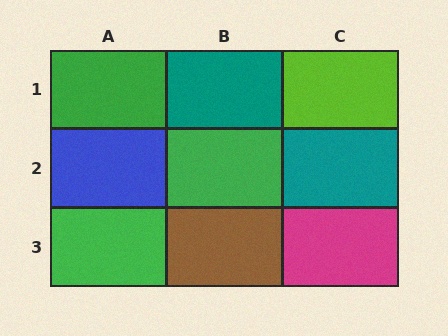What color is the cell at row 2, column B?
Green.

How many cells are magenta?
1 cell is magenta.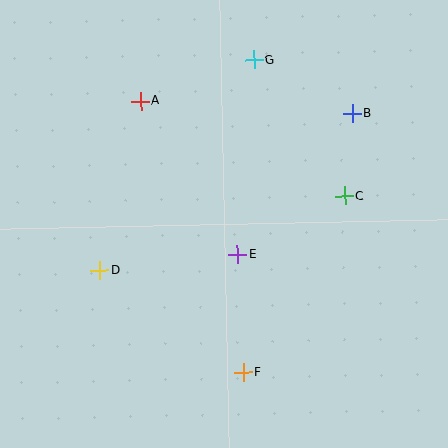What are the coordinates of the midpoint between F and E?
The midpoint between F and E is at (240, 313).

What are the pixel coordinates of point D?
Point D is at (100, 270).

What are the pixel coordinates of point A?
Point A is at (141, 101).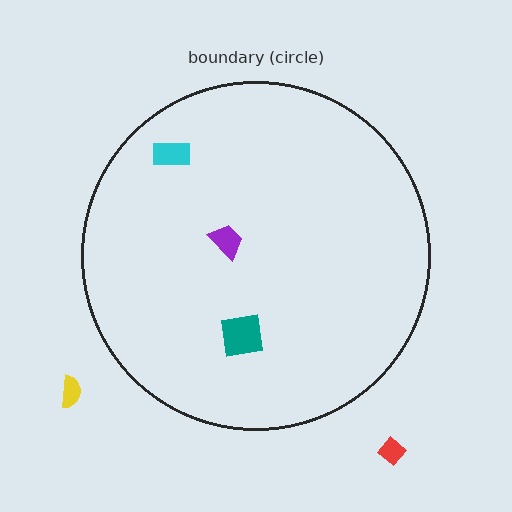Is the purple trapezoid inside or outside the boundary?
Inside.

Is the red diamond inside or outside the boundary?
Outside.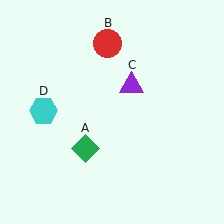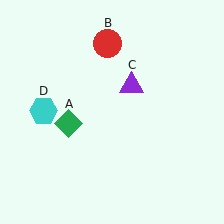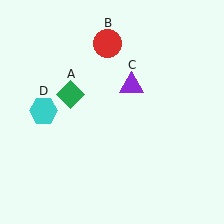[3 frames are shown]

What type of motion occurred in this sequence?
The green diamond (object A) rotated clockwise around the center of the scene.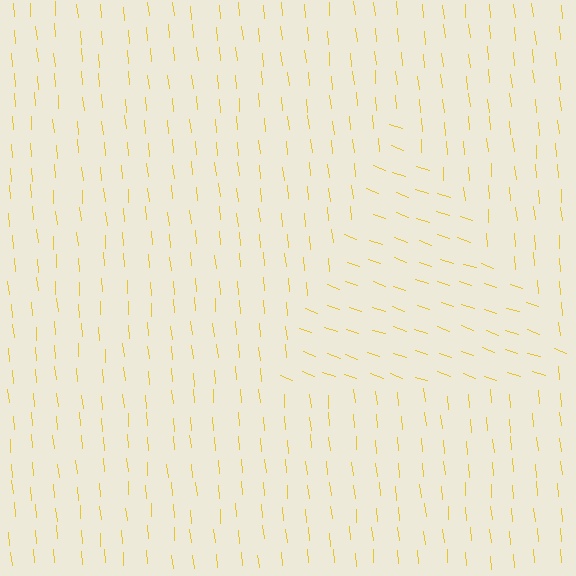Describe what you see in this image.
The image is filled with small yellow line segments. A triangle region in the image has lines oriented differently from the surrounding lines, creating a visible texture boundary.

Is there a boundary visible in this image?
Yes, there is a texture boundary formed by a change in line orientation.